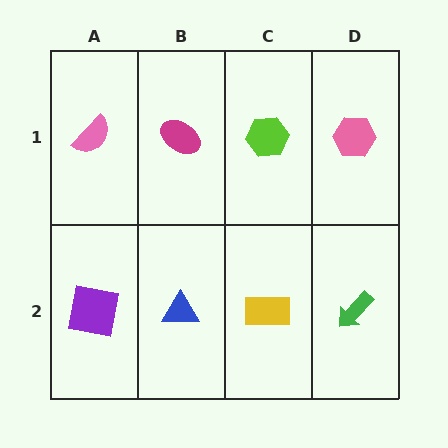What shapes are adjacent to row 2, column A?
A pink semicircle (row 1, column A), a blue triangle (row 2, column B).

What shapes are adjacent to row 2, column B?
A magenta ellipse (row 1, column B), a purple square (row 2, column A), a yellow rectangle (row 2, column C).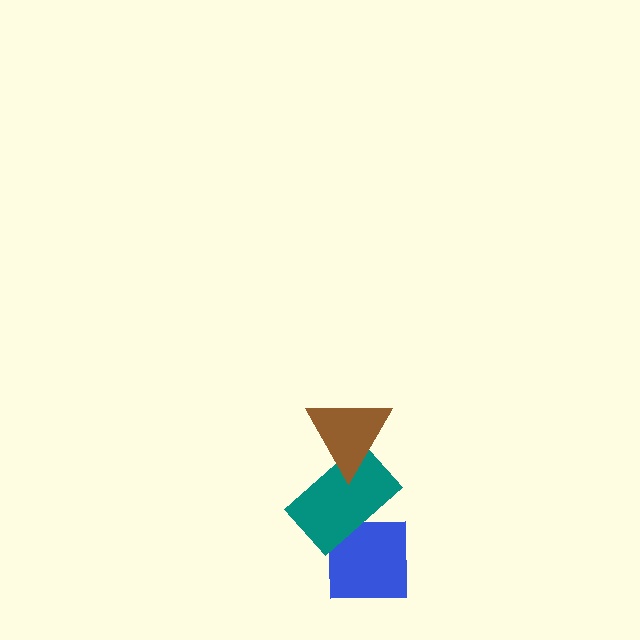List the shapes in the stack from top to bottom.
From top to bottom: the brown triangle, the teal rectangle, the blue square.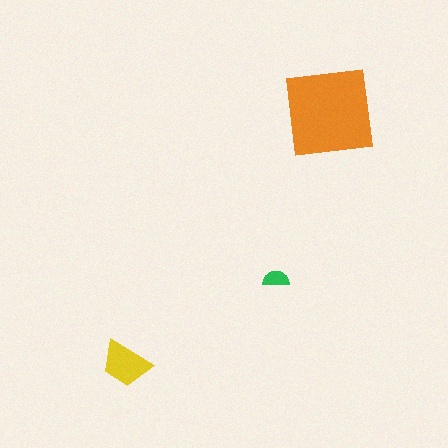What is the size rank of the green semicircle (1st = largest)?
3rd.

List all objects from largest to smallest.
The orange square, the yellow trapezoid, the green semicircle.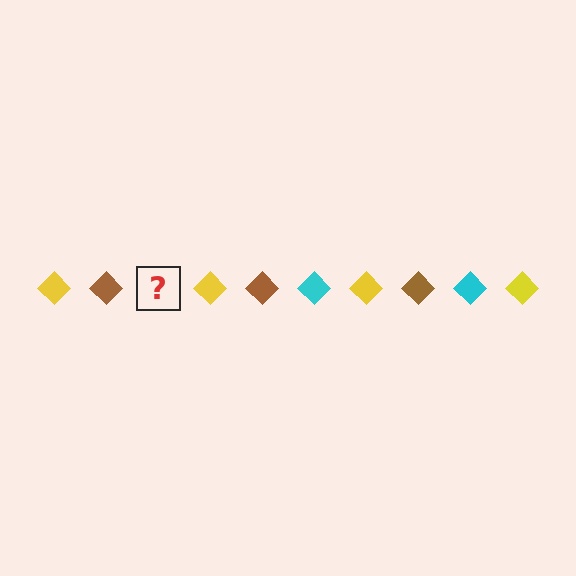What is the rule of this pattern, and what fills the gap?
The rule is that the pattern cycles through yellow, brown, cyan diamonds. The gap should be filled with a cyan diamond.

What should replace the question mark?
The question mark should be replaced with a cyan diamond.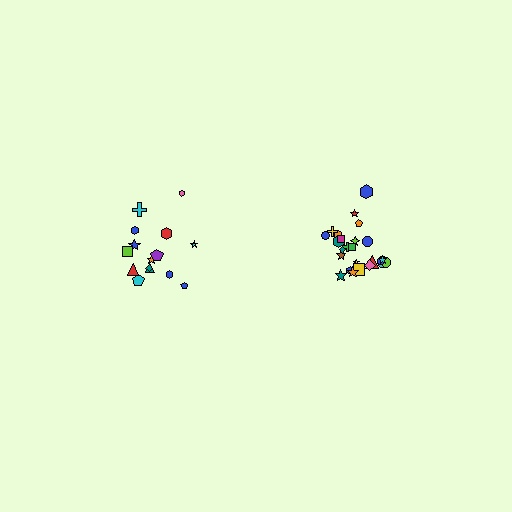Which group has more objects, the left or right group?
The right group.